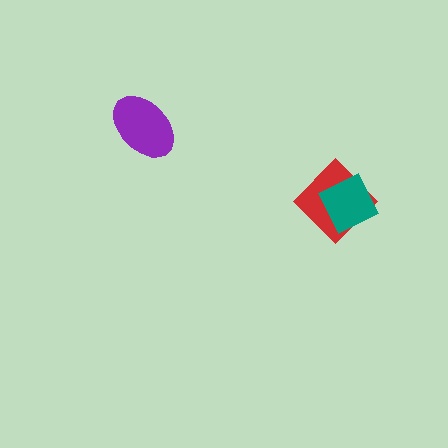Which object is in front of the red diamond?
The teal diamond is in front of the red diamond.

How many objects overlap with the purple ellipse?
0 objects overlap with the purple ellipse.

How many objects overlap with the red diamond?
1 object overlaps with the red diamond.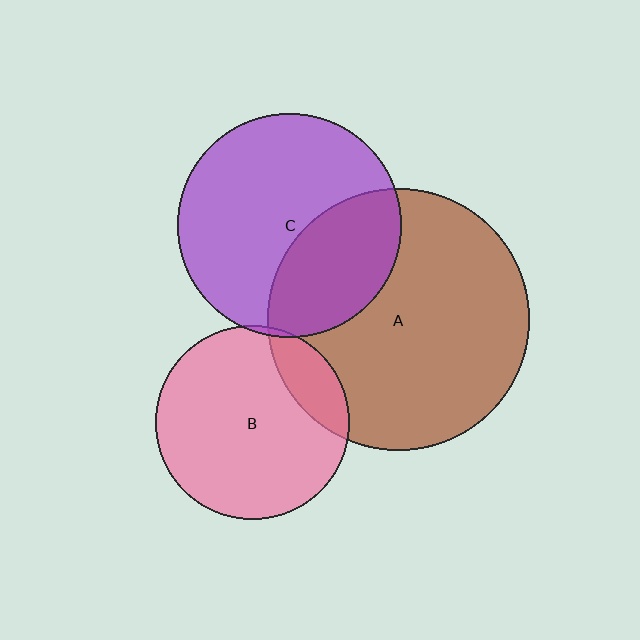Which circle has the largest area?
Circle A (brown).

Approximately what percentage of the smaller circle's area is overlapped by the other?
Approximately 35%.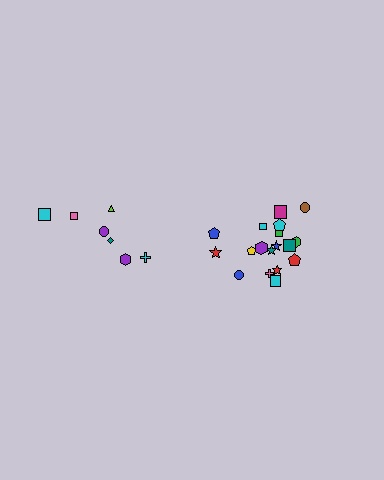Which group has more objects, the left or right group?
The right group.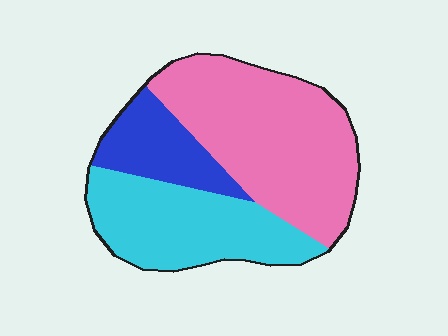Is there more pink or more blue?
Pink.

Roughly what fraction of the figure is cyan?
Cyan covers roughly 35% of the figure.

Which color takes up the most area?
Pink, at roughly 50%.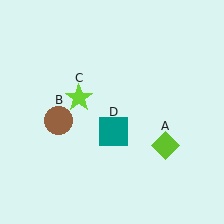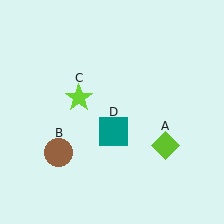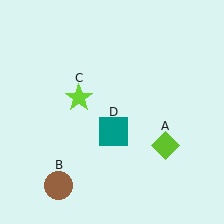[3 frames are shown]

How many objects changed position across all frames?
1 object changed position: brown circle (object B).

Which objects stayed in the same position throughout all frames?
Lime diamond (object A) and lime star (object C) and teal square (object D) remained stationary.